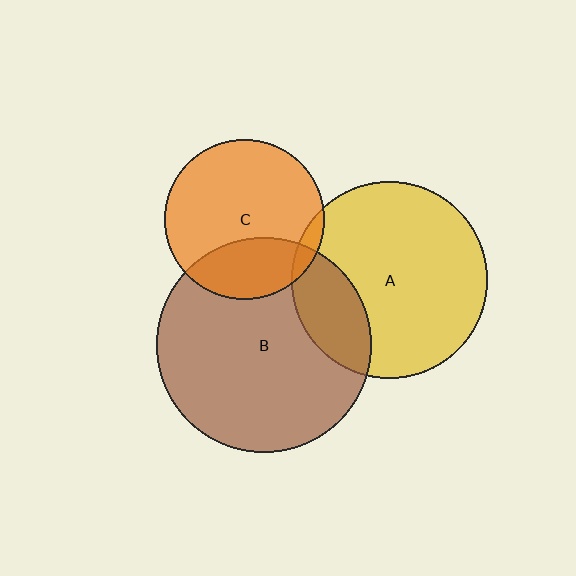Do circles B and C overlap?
Yes.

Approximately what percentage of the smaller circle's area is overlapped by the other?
Approximately 30%.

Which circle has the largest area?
Circle B (brown).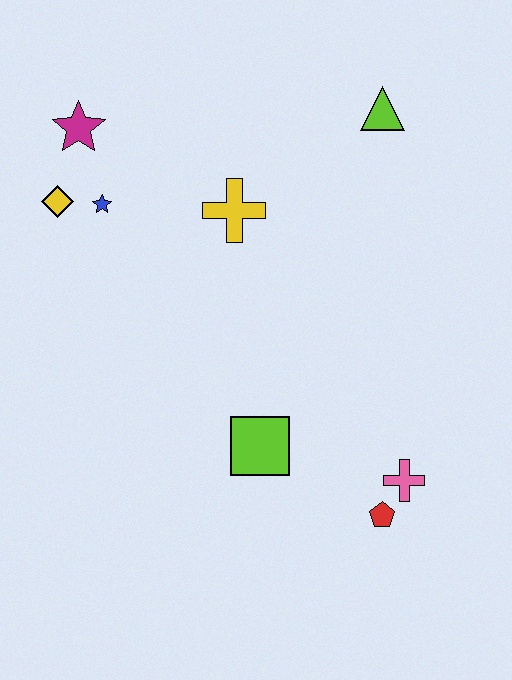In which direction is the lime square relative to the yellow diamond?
The lime square is below the yellow diamond.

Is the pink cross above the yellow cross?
No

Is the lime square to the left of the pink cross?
Yes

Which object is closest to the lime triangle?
The yellow cross is closest to the lime triangle.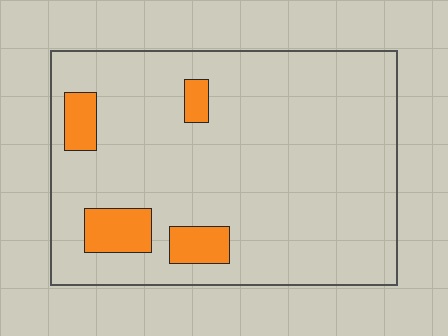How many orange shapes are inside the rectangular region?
4.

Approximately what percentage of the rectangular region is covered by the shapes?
Approximately 10%.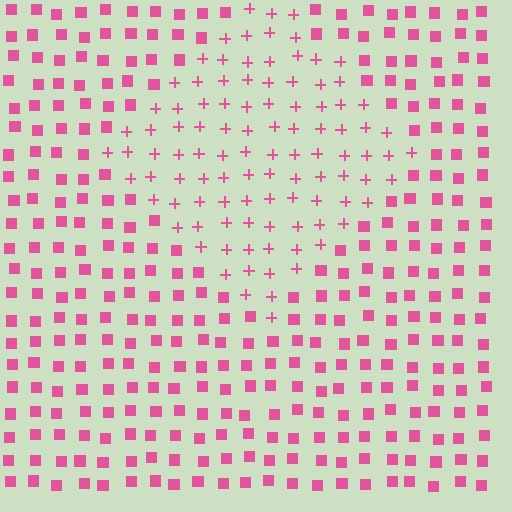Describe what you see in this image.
The image is filled with small pink elements arranged in a uniform grid. A diamond-shaped region contains plus signs, while the surrounding area contains squares. The boundary is defined purely by the change in element shape.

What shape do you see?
I see a diamond.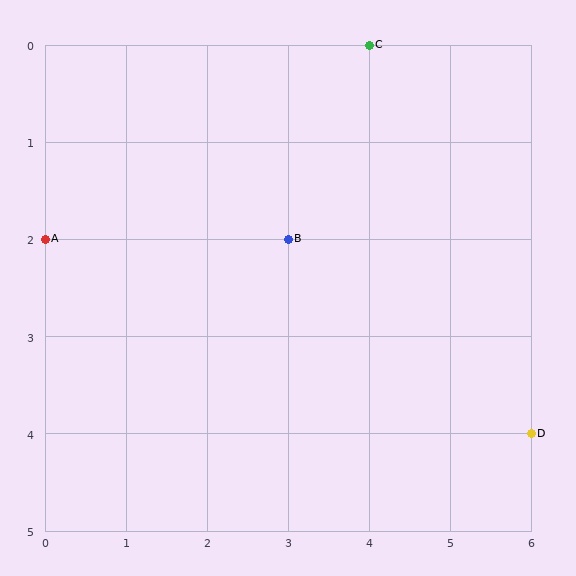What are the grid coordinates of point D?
Point D is at grid coordinates (6, 4).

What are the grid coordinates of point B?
Point B is at grid coordinates (3, 2).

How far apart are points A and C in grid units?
Points A and C are 4 columns and 2 rows apart (about 4.5 grid units diagonally).